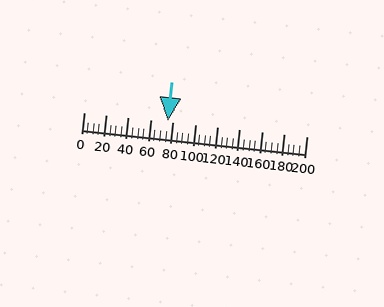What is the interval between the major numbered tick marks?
The major tick marks are spaced 20 units apart.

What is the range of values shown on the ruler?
The ruler shows values from 0 to 200.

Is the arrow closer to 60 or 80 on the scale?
The arrow is closer to 80.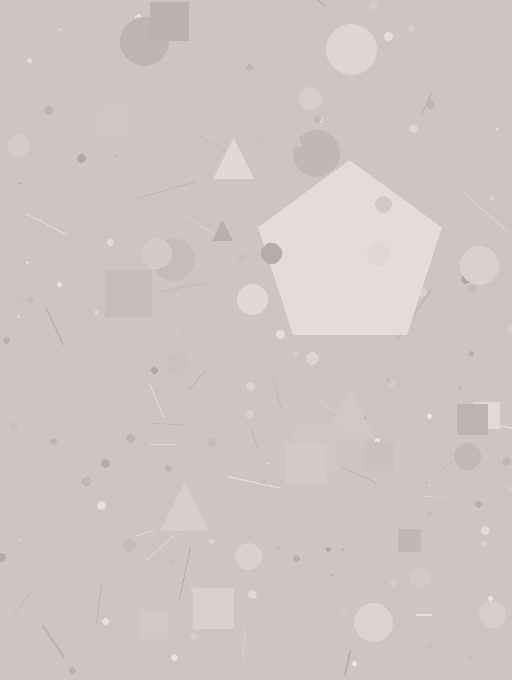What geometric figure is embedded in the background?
A pentagon is embedded in the background.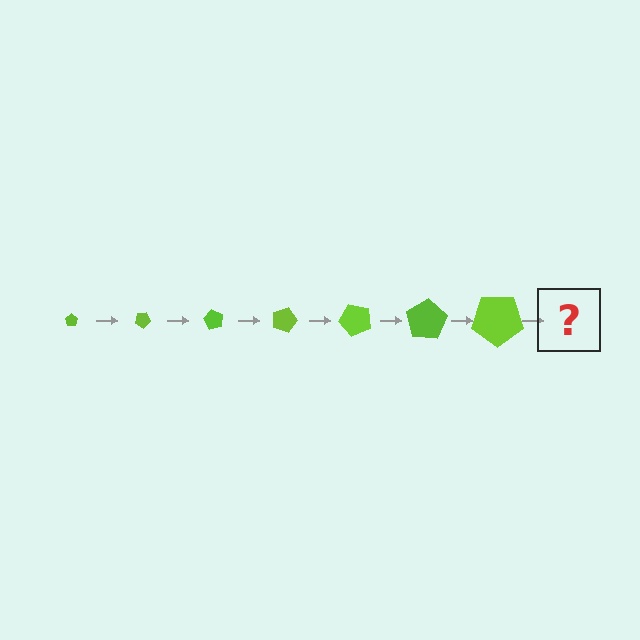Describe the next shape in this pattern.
It should be a pentagon, larger than the previous one and rotated 210 degrees from the start.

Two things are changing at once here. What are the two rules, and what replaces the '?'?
The two rules are that the pentagon grows larger each step and it rotates 30 degrees each step. The '?' should be a pentagon, larger than the previous one and rotated 210 degrees from the start.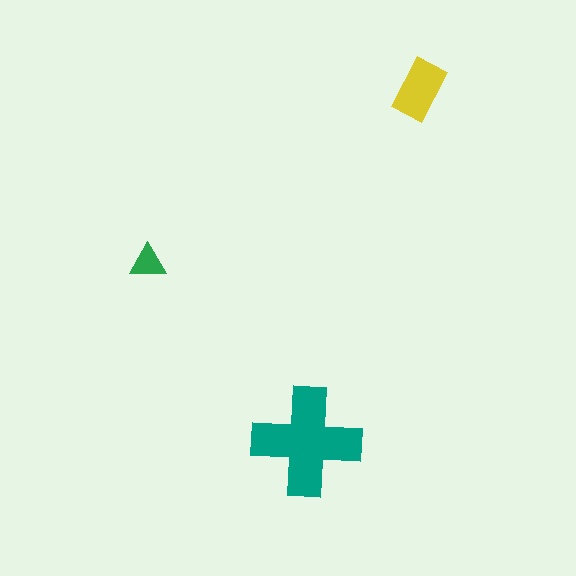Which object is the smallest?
The green triangle.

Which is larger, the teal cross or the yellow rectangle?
The teal cross.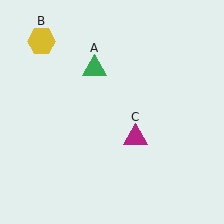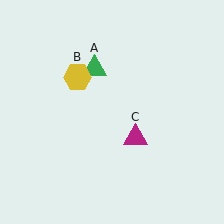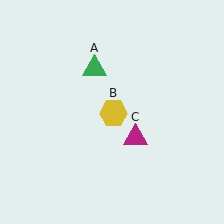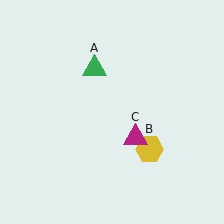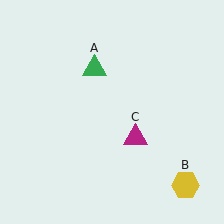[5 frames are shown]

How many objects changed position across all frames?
1 object changed position: yellow hexagon (object B).